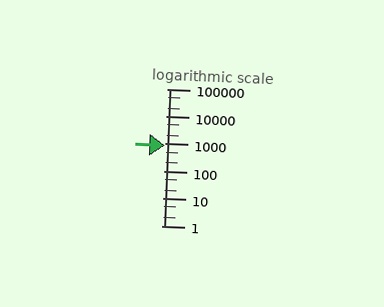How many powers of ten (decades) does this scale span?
The scale spans 5 decades, from 1 to 100000.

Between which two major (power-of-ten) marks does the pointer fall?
The pointer is between 100 and 1000.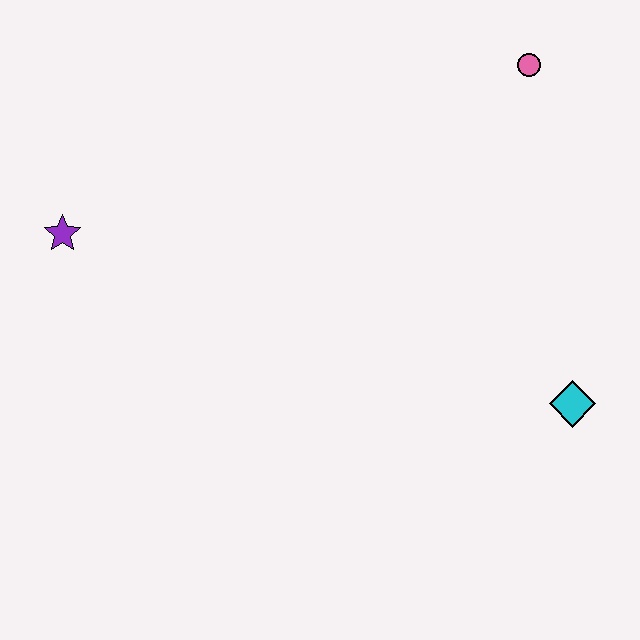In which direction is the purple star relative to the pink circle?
The purple star is to the left of the pink circle.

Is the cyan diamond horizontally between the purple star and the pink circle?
No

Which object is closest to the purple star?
The pink circle is closest to the purple star.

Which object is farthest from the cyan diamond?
The purple star is farthest from the cyan diamond.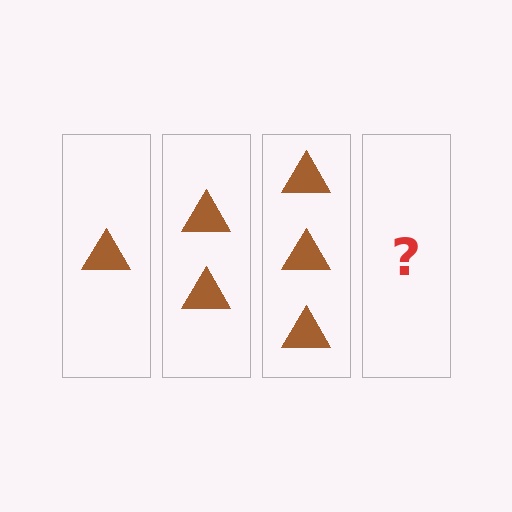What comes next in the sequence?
The next element should be 4 triangles.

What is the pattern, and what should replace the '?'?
The pattern is that each step adds one more triangle. The '?' should be 4 triangles.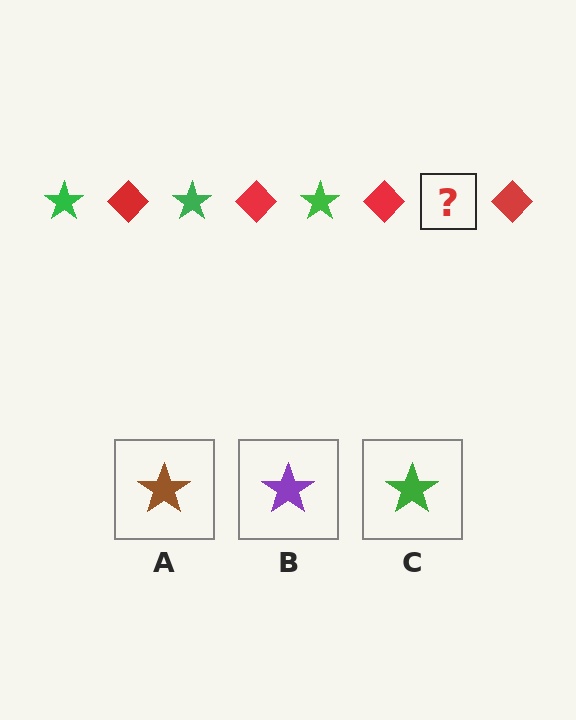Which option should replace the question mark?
Option C.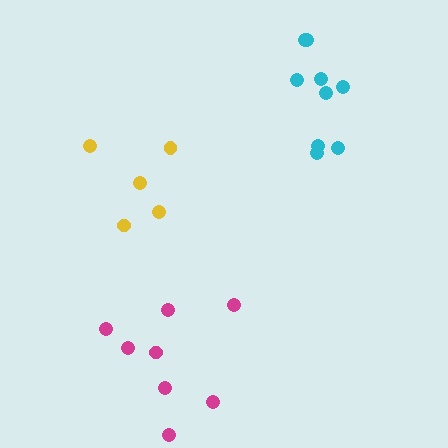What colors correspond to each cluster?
The clusters are colored: yellow, cyan, magenta.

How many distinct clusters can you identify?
There are 3 distinct clusters.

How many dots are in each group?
Group 1: 5 dots, Group 2: 9 dots, Group 3: 8 dots (22 total).